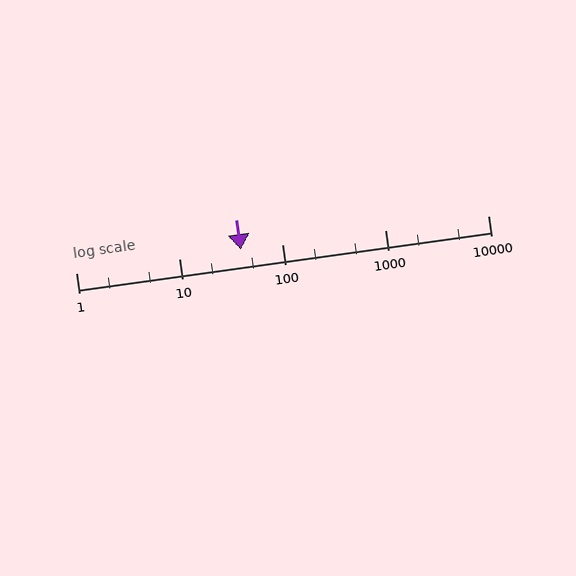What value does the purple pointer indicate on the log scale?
The pointer indicates approximately 40.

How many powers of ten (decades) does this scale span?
The scale spans 4 decades, from 1 to 10000.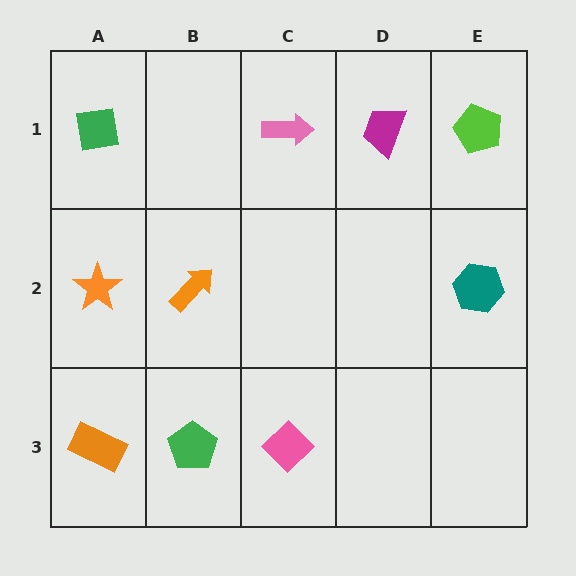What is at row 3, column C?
A pink diamond.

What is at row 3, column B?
A green pentagon.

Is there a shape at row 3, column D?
No, that cell is empty.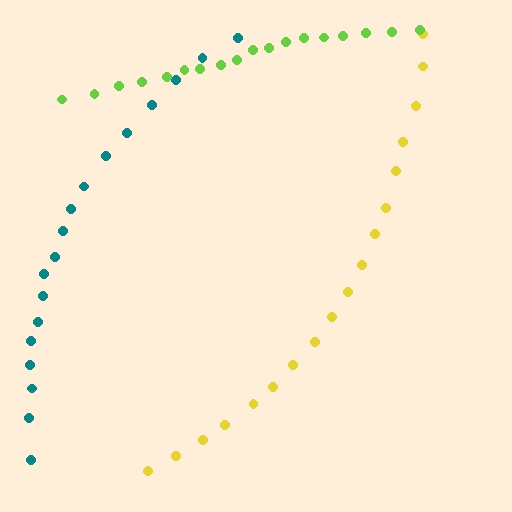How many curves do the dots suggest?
There are 3 distinct paths.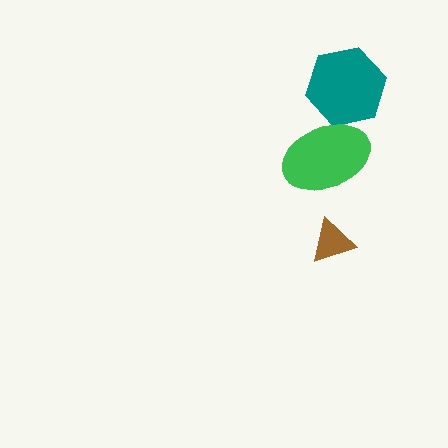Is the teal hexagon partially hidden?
Yes, it is partially covered by another shape.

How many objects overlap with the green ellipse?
1 object overlaps with the green ellipse.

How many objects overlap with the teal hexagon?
1 object overlaps with the teal hexagon.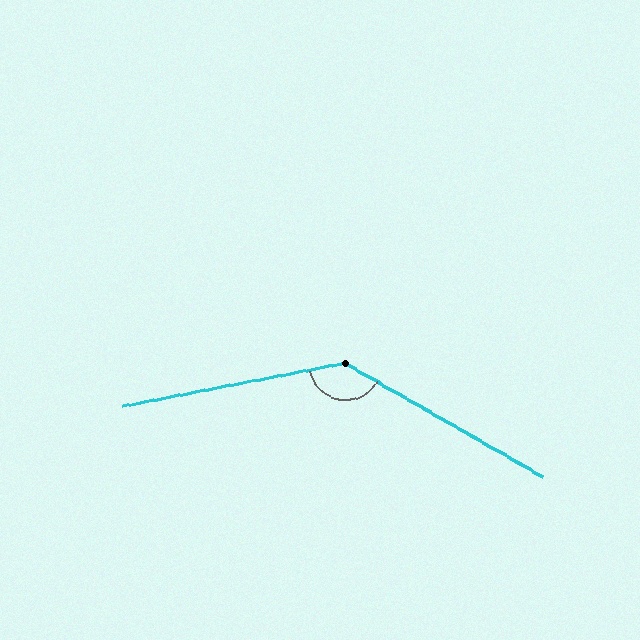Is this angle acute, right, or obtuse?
It is obtuse.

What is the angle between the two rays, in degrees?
Approximately 139 degrees.